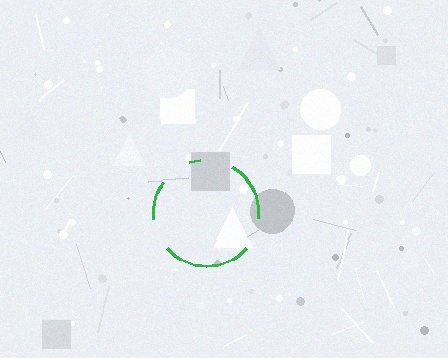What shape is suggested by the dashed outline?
The dashed outline suggests a circle.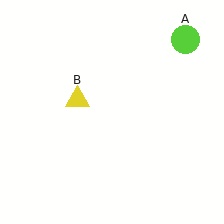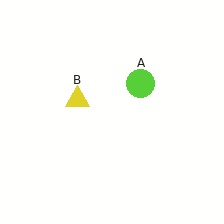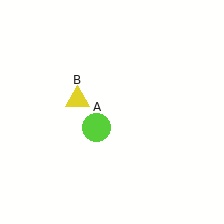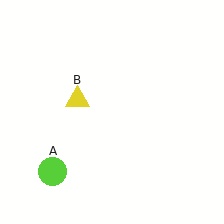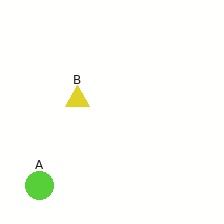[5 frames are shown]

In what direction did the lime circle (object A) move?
The lime circle (object A) moved down and to the left.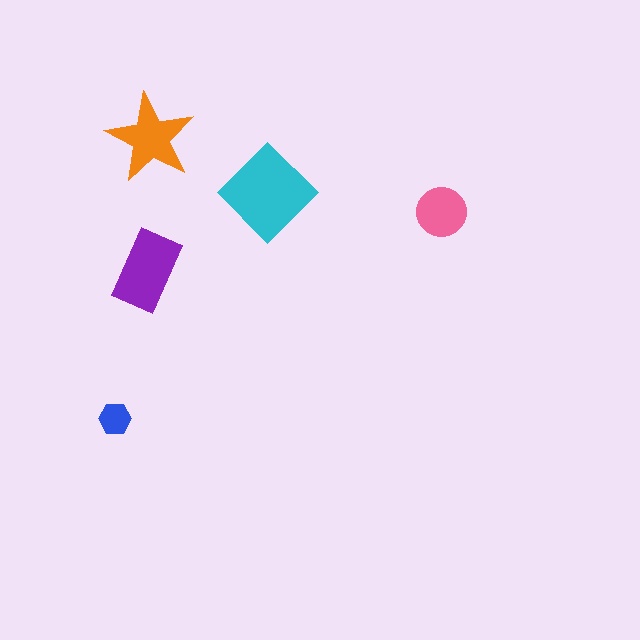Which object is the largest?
The cyan diamond.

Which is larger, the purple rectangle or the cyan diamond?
The cyan diamond.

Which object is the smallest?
The blue hexagon.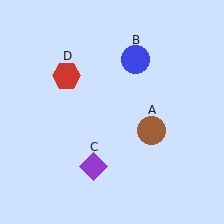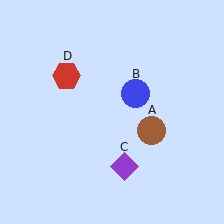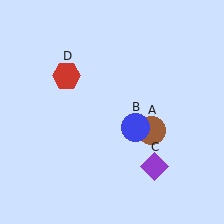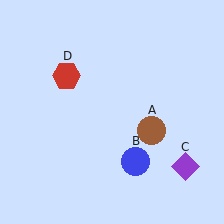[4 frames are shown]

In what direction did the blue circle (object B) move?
The blue circle (object B) moved down.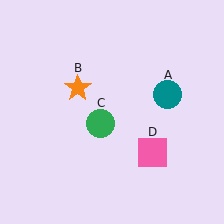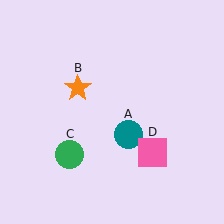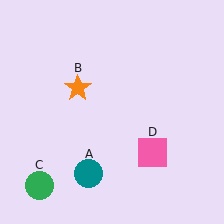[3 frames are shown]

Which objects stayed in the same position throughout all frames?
Orange star (object B) and pink square (object D) remained stationary.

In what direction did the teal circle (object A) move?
The teal circle (object A) moved down and to the left.